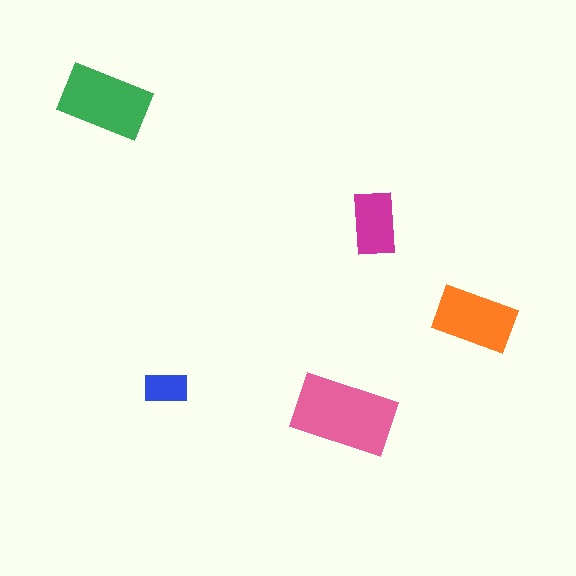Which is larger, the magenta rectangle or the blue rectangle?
The magenta one.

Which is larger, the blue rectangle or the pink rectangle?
The pink one.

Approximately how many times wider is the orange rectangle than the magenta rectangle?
About 1.5 times wider.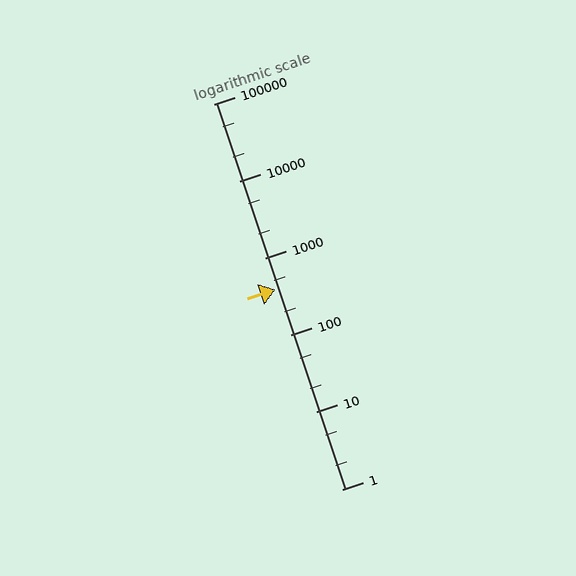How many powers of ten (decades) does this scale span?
The scale spans 5 decades, from 1 to 100000.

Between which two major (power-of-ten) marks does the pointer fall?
The pointer is between 100 and 1000.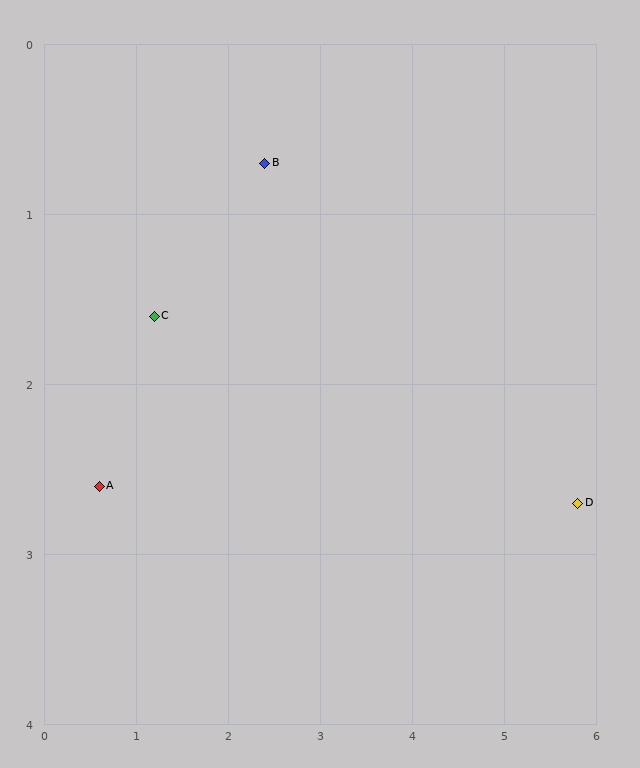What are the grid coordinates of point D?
Point D is at approximately (5.8, 2.7).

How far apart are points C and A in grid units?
Points C and A are about 1.2 grid units apart.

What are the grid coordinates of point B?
Point B is at approximately (2.4, 0.7).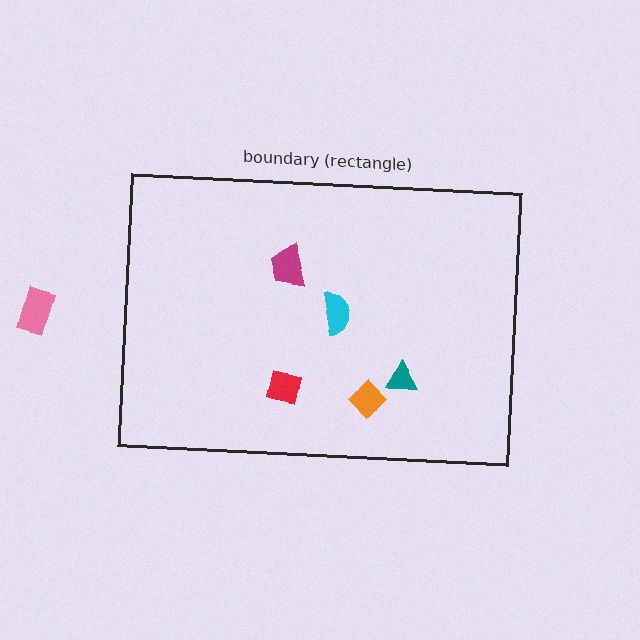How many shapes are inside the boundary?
5 inside, 1 outside.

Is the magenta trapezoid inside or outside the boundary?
Inside.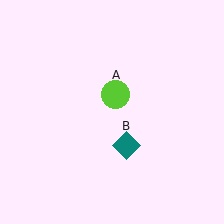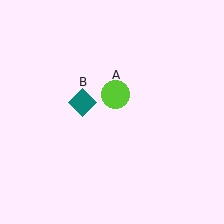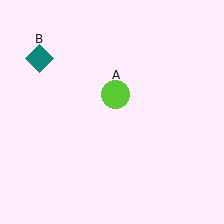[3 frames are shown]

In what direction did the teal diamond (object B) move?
The teal diamond (object B) moved up and to the left.